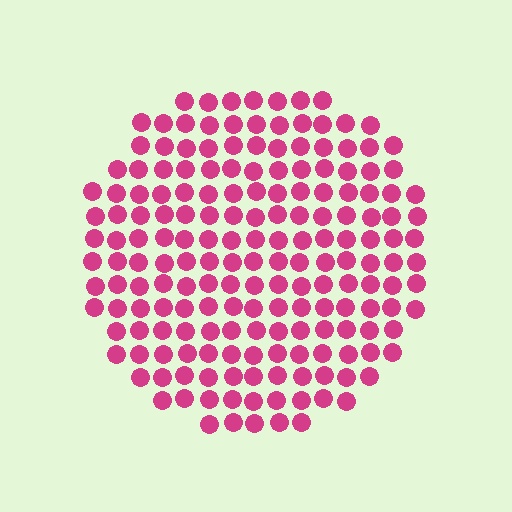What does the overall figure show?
The overall figure shows a circle.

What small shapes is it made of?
It is made of small circles.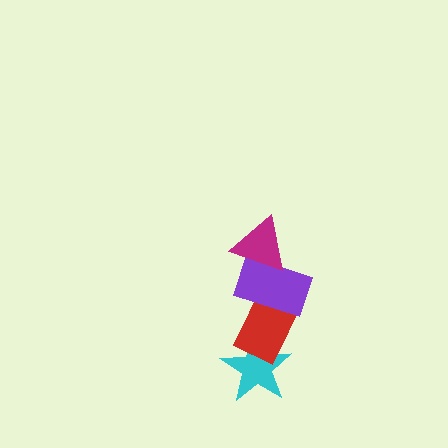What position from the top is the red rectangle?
The red rectangle is 3rd from the top.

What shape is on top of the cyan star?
The red rectangle is on top of the cyan star.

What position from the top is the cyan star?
The cyan star is 4th from the top.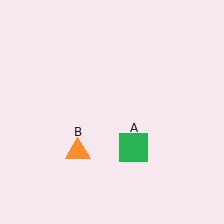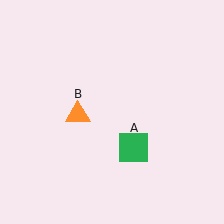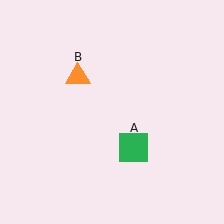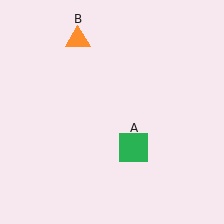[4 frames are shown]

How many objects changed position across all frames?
1 object changed position: orange triangle (object B).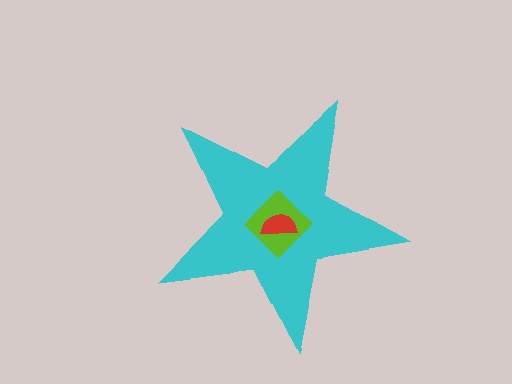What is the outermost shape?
The cyan star.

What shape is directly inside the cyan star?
The lime diamond.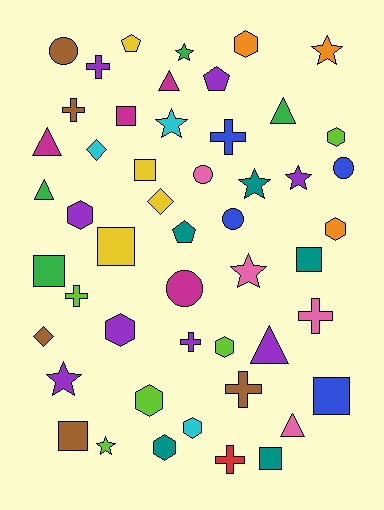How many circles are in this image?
There are 5 circles.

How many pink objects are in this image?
There are 4 pink objects.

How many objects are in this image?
There are 50 objects.